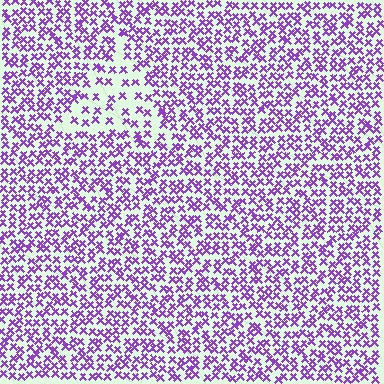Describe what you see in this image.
The image contains small purple elements arranged at two different densities. A triangle-shaped region is visible where the elements are less densely packed than the surrounding area.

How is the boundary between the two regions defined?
The boundary is defined by a change in element density (approximately 2.1x ratio). All elements are the same color, size, and shape.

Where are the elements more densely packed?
The elements are more densely packed outside the triangle boundary.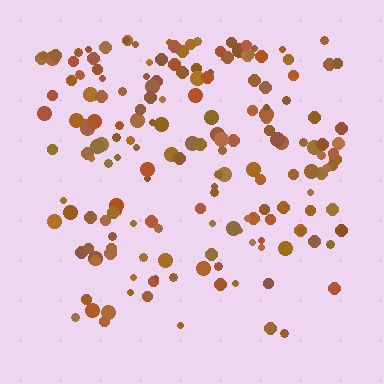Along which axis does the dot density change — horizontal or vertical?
Vertical.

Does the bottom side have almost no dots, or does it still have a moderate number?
Still a moderate number, just noticeably fewer than the top.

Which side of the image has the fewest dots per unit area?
The bottom.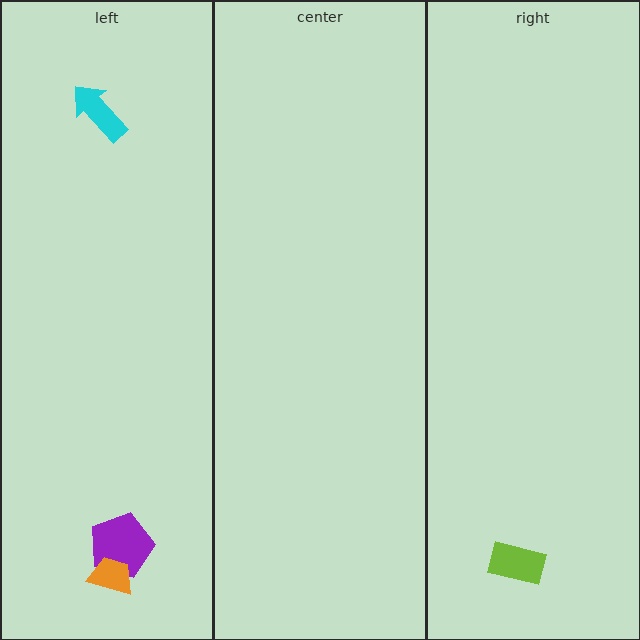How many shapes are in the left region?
3.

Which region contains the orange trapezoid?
The left region.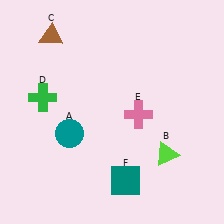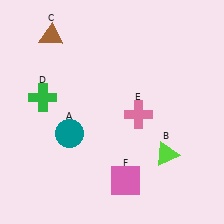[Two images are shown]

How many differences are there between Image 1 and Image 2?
There is 1 difference between the two images.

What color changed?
The square (F) changed from teal in Image 1 to pink in Image 2.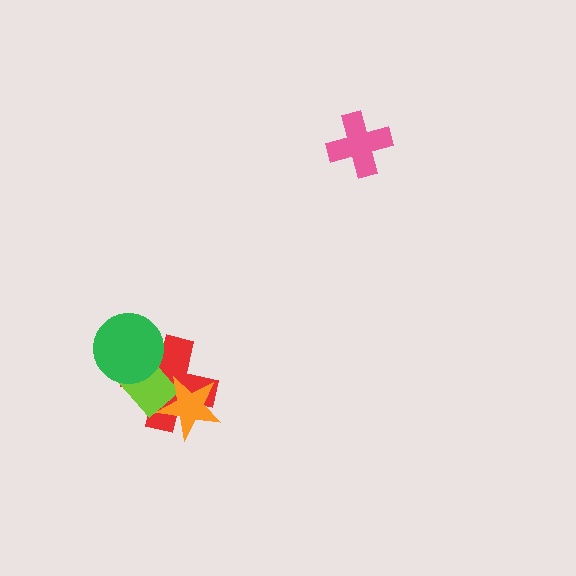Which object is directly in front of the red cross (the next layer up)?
The lime rectangle is directly in front of the red cross.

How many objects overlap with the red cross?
3 objects overlap with the red cross.